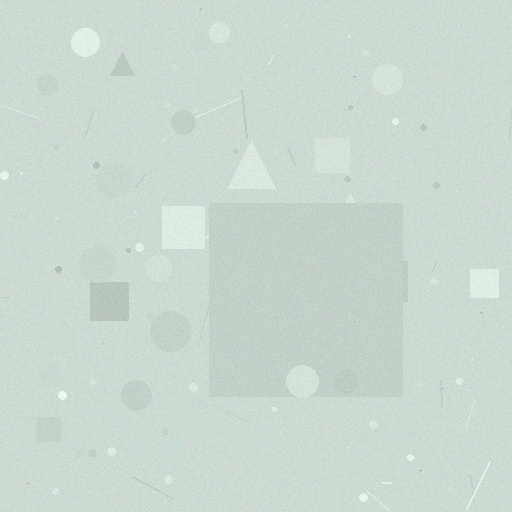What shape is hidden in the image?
A square is hidden in the image.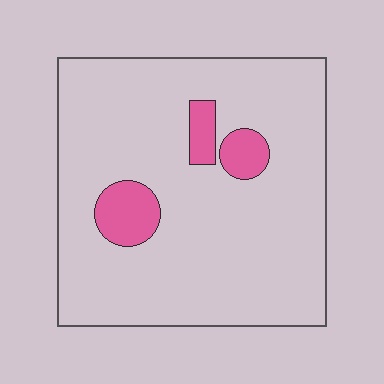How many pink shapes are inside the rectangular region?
3.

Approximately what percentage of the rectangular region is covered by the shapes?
Approximately 10%.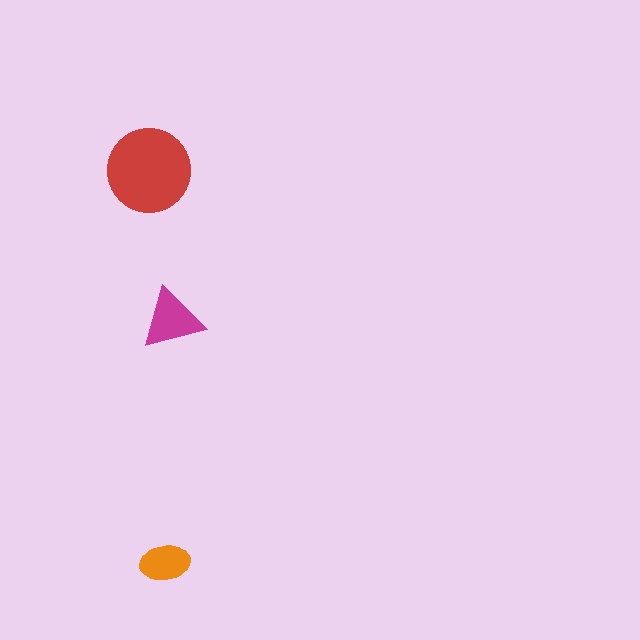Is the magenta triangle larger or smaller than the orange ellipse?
Larger.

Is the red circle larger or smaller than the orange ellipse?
Larger.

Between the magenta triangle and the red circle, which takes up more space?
The red circle.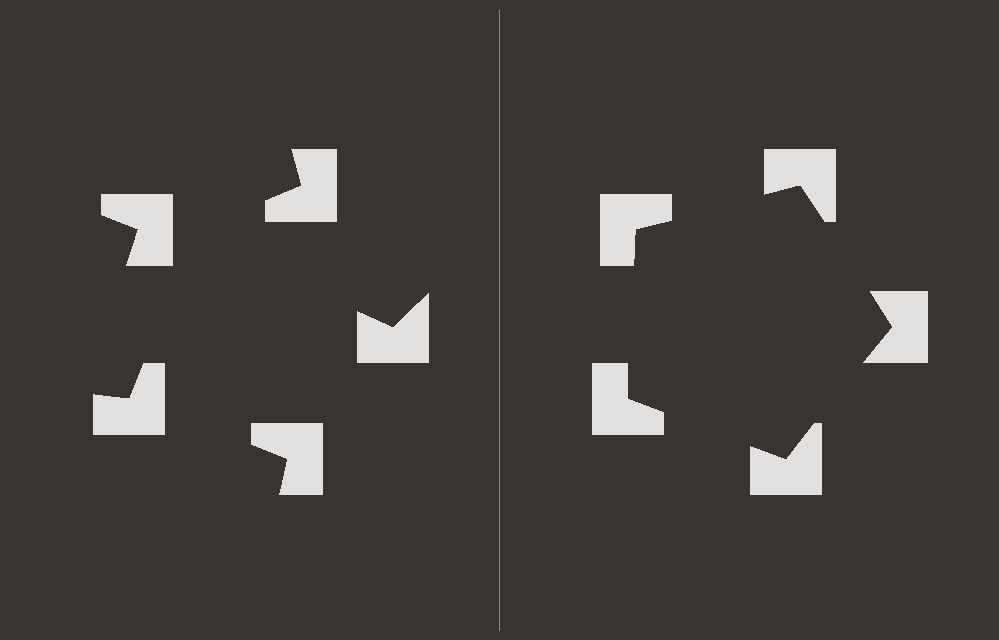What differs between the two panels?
The notched squares are positioned identically on both sides; only the wedge orientations differ. On the right they align to a pentagon; on the left they are misaligned.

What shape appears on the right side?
An illusory pentagon.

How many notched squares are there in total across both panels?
10 — 5 on each side.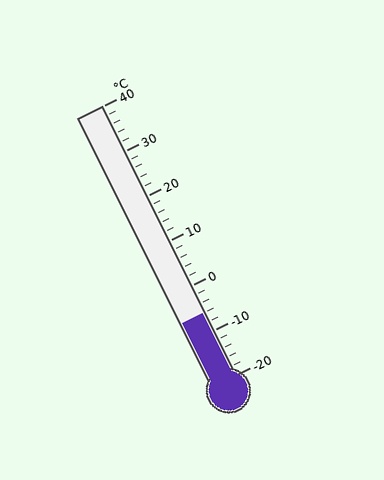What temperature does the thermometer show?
The thermometer shows approximately -6°C.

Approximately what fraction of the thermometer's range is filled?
The thermometer is filled to approximately 25% of its range.